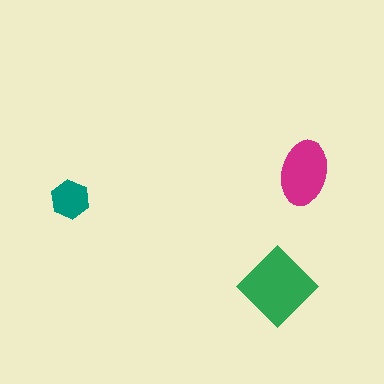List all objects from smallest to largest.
The teal hexagon, the magenta ellipse, the green diamond.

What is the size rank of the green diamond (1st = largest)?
1st.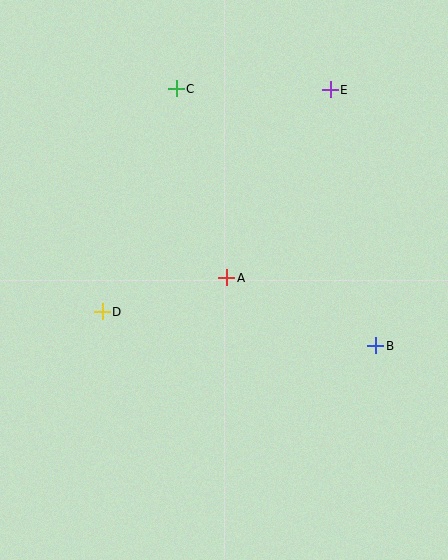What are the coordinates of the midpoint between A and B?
The midpoint between A and B is at (301, 312).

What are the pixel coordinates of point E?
Point E is at (330, 90).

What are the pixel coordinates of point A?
Point A is at (226, 278).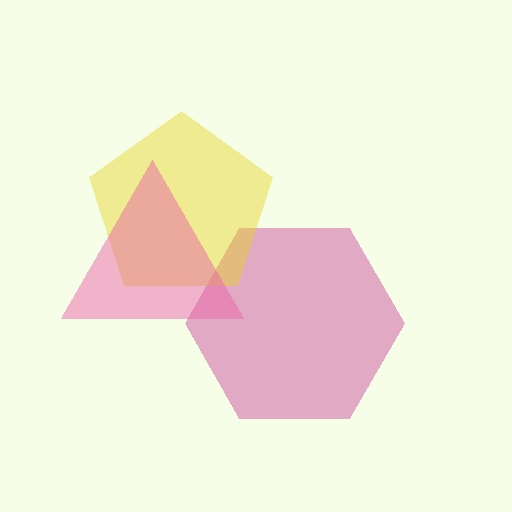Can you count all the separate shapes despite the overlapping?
Yes, there are 3 separate shapes.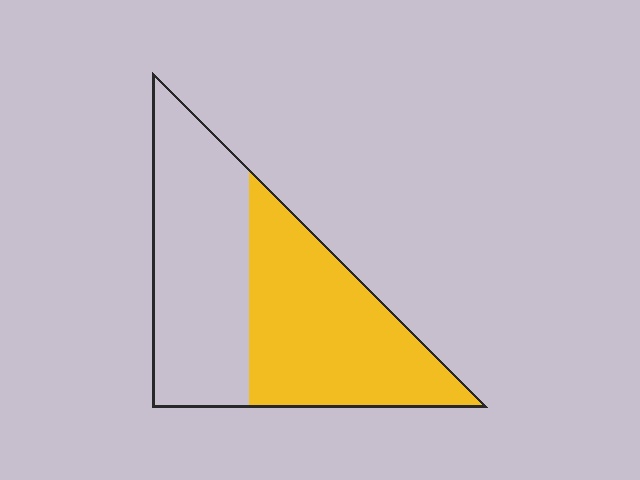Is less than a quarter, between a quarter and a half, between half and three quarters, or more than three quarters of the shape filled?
Between half and three quarters.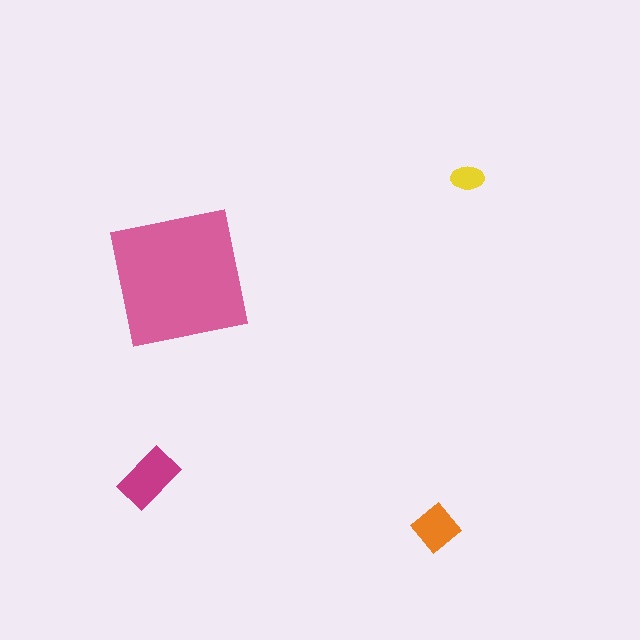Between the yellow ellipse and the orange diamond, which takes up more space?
The orange diamond.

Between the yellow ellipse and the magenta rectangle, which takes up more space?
The magenta rectangle.